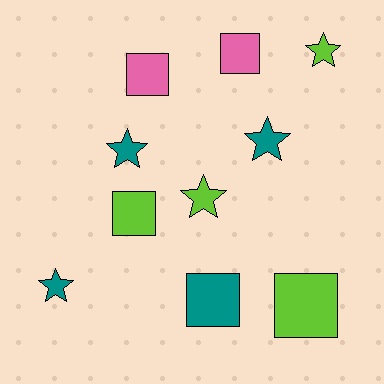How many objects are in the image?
There are 10 objects.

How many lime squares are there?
There are 2 lime squares.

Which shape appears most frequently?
Star, with 5 objects.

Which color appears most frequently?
Teal, with 4 objects.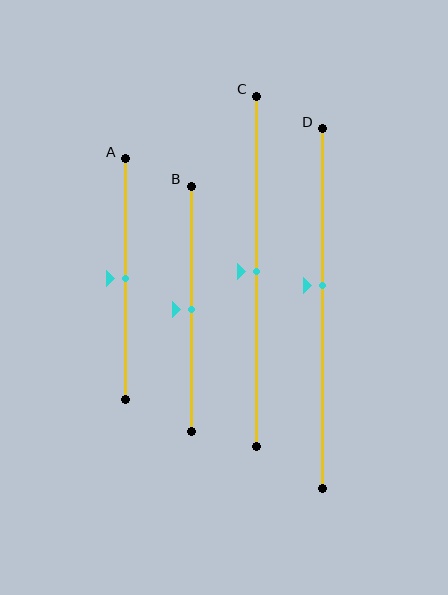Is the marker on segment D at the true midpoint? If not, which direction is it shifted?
No, the marker on segment D is shifted upward by about 6% of the segment length.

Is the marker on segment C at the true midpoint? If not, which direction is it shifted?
Yes, the marker on segment C is at the true midpoint.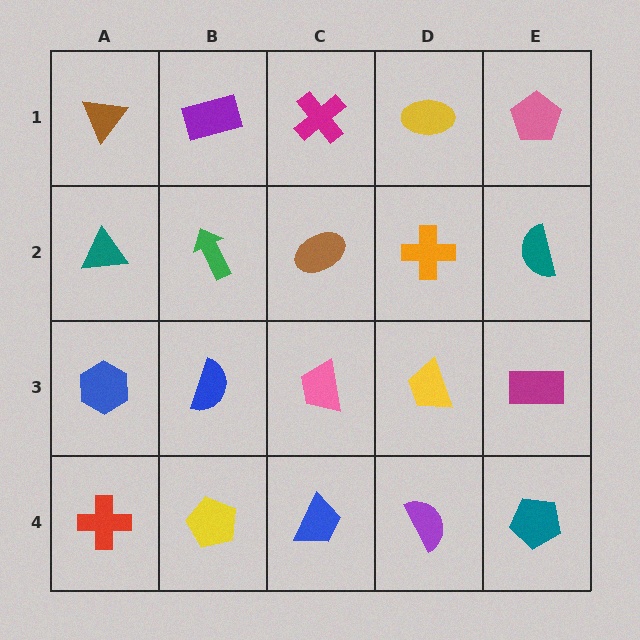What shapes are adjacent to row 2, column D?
A yellow ellipse (row 1, column D), a yellow trapezoid (row 3, column D), a brown ellipse (row 2, column C), a teal semicircle (row 2, column E).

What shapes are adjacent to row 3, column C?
A brown ellipse (row 2, column C), a blue trapezoid (row 4, column C), a blue semicircle (row 3, column B), a yellow trapezoid (row 3, column D).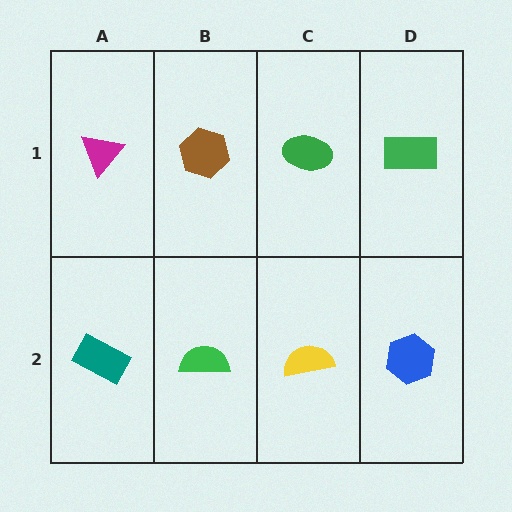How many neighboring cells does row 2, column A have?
2.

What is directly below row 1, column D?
A blue hexagon.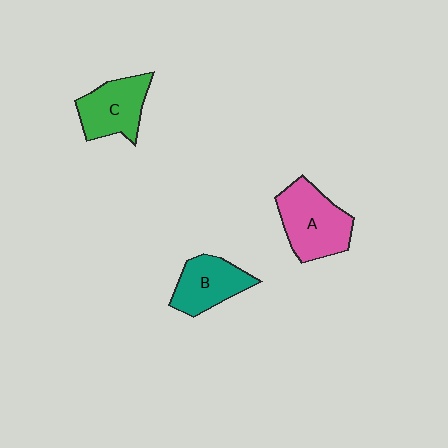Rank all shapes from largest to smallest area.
From largest to smallest: A (pink), C (green), B (teal).